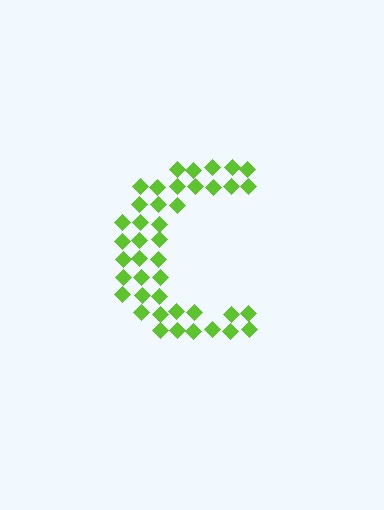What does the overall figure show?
The overall figure shows the letter C.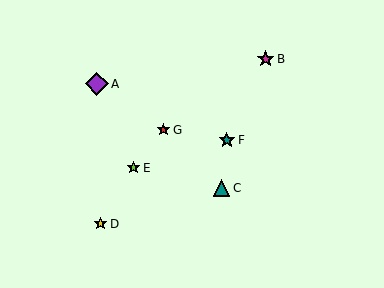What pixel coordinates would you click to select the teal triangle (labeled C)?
Click at (221, 188) to select the teal triangle C.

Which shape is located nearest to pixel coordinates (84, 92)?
The purple diamond (labeled A) at (97, 84) is nearest to that location.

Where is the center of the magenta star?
The center of the magenta star is at (266, 59).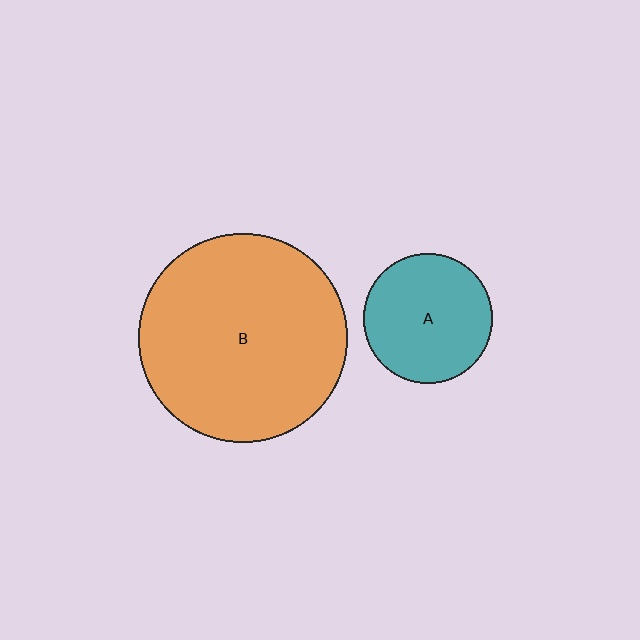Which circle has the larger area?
Circle B (orange).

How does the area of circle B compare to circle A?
Approximately 2.6 times.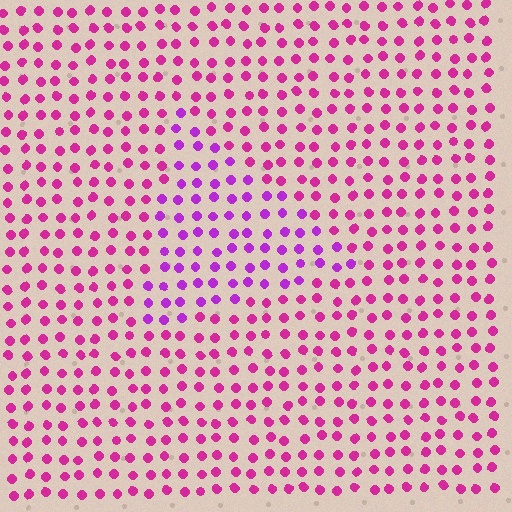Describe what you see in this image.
The image is filled with small magenta elements in a uniform arrangement. A triangle-shaped region is visible where the elements are tinted to a slightly different hue, forming a subtle color boundary.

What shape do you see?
I see a triangle.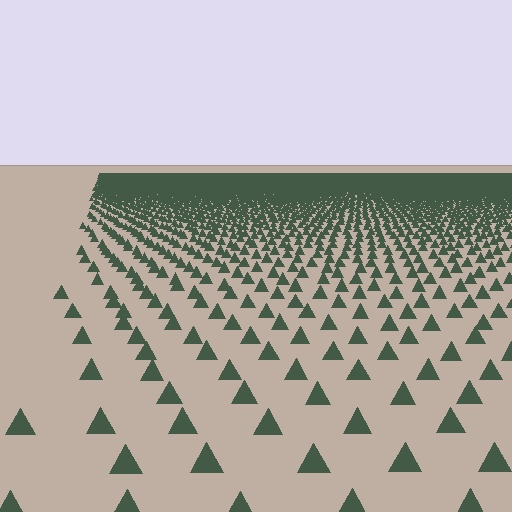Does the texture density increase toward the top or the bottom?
Density increases toward the top.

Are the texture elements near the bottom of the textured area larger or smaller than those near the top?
Larger. Near the bottom, elements are closer to the viewer and appear at a bigger on-screen size.